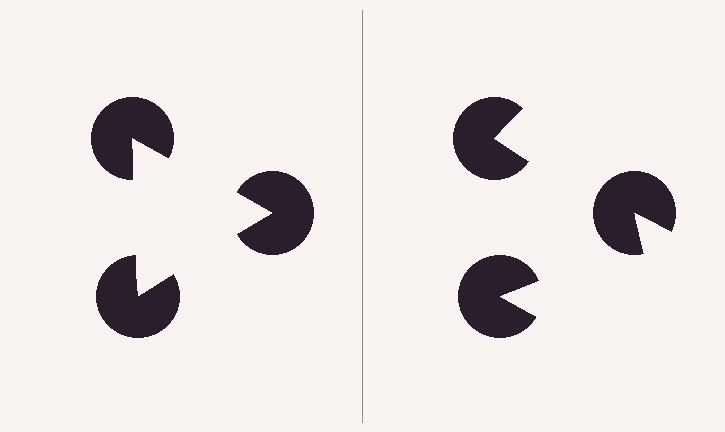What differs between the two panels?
The pac-man discs are positioned identically on both sides; only the wedge orientations differ. On the left they align to a triangle; on the right they are misaligned.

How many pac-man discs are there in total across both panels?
6 — 3 on each side.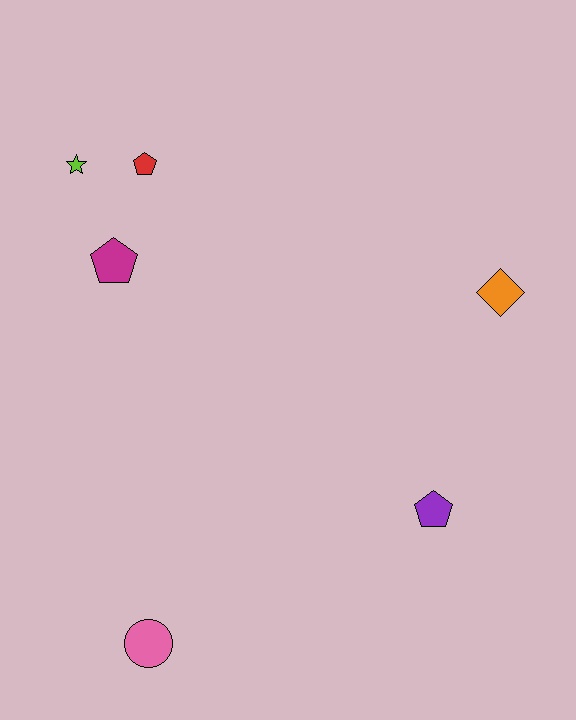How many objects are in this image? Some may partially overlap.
There are 6 objects.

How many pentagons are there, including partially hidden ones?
There are 3 pentagons.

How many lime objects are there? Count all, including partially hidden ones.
There is 1 lime object.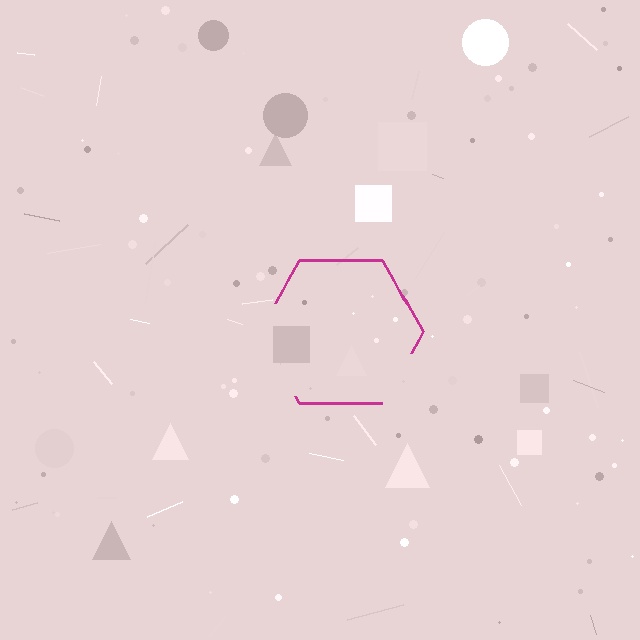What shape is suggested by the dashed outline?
The dashed outline suggests a hexagon.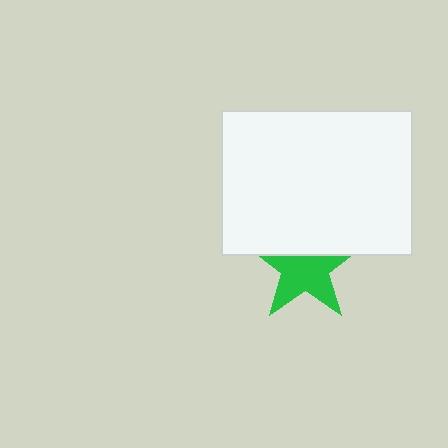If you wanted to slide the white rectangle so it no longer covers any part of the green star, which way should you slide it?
Slide it up — that is the most direct way to separate the two shapes.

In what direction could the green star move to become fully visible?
The green star could move down. That would shift it out from behind the white rectangle entirely.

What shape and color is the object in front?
The object in front is a white rectangle.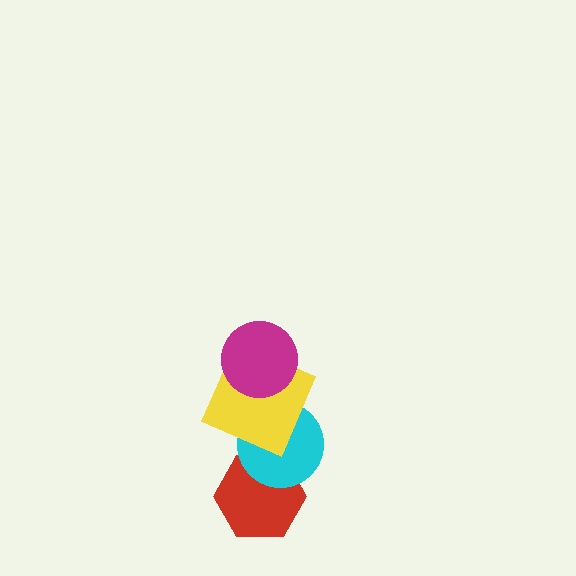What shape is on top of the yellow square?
The magenta circle is on top of the yellow square.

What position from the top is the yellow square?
The yellow square is 2nd from the top.